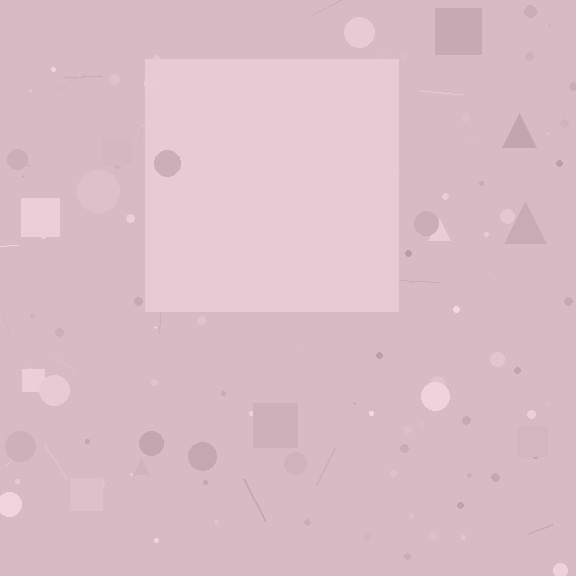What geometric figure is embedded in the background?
A square is embedded in the background.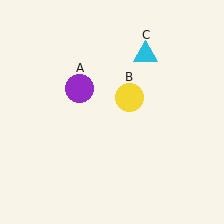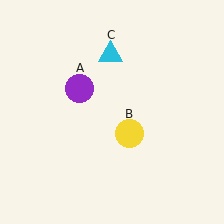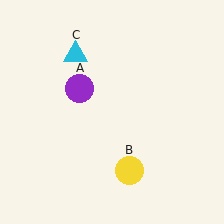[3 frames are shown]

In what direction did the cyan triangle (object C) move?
The cyan triangle (object C) moved left.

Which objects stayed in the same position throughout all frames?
Purple circle (object A) remained stationary.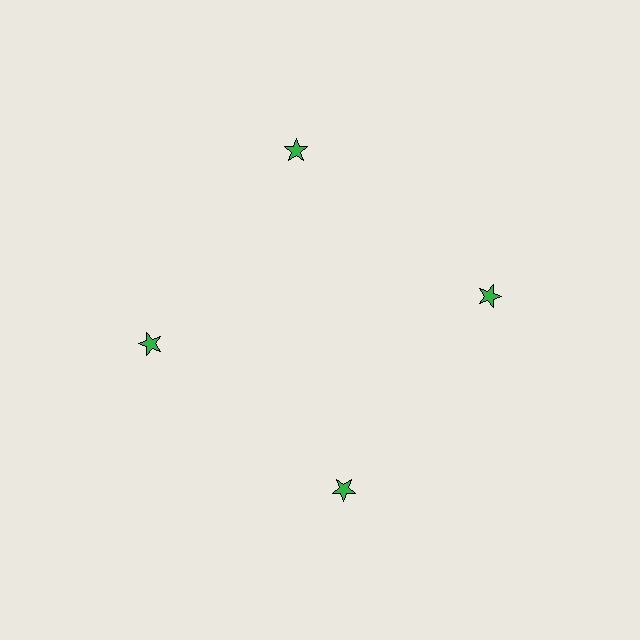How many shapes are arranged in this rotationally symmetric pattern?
There are 4 shapes, arranged in 4 groups of 1.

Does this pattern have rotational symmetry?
Yes, this pattern has 4-fold rotational symmetry. It looks the same after rotating 90 degrees around the center.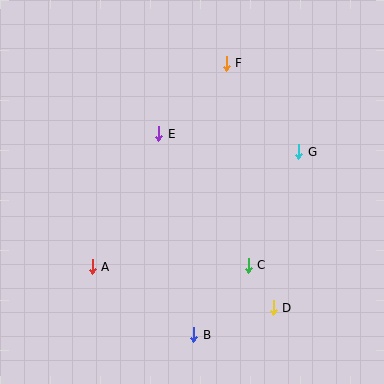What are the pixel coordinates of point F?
Point F is at (226, 63).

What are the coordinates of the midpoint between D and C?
The midpoint between D and C is at (261, 286).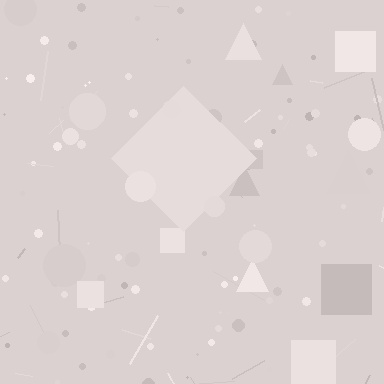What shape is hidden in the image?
A diamond is hidden in the image.